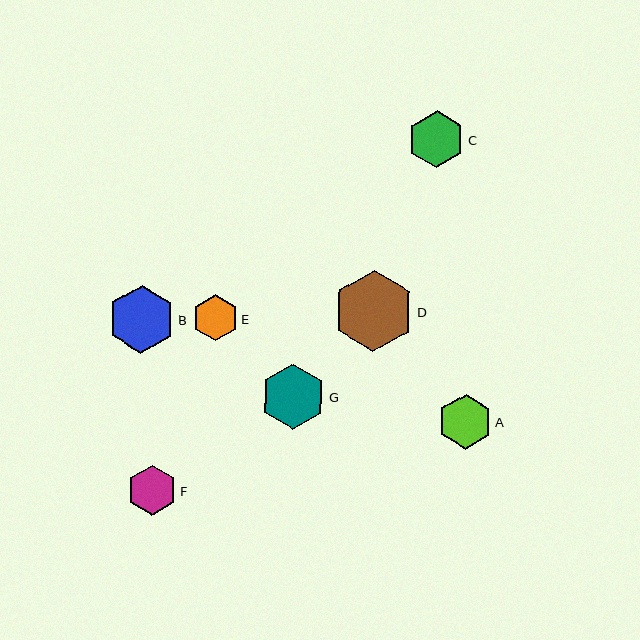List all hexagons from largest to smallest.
From largest to smallest: D, B, G, C, A, F, E.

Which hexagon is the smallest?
Hexagon E is the smallest with a size of approximately 46 pixels.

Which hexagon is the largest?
Hexagon D is the largest with a size of approximately 81 pixels.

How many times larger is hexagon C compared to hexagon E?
Hexagon C is approximately 1.2 times the size of hexagon E.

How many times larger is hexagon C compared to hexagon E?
Hexagon C is approximately 1.2 times the size of hexagon E.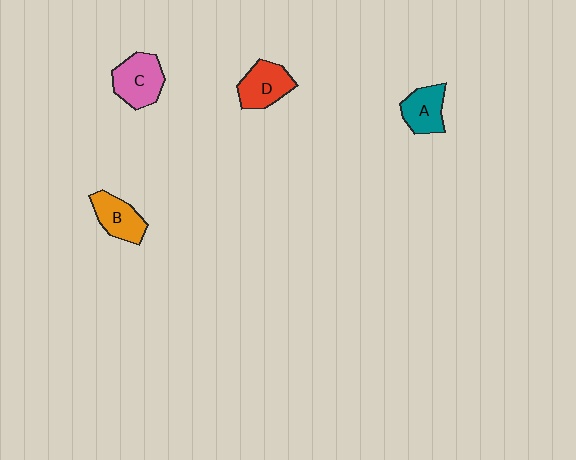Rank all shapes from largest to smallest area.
From largest to smallest: C (pink), D (red), B (orange), A (teal).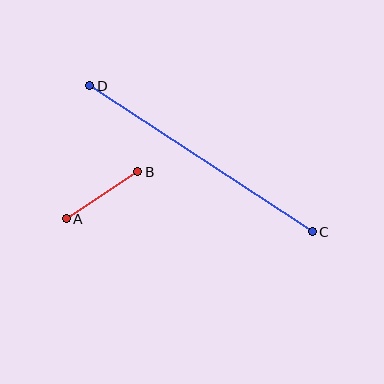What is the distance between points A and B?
The distance is approximately 86 pixels.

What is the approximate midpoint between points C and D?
The midpoint is at approximately (201, 159) pixels.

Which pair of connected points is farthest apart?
Points C and D are farthest apart.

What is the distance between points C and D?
The distance is approximately 266 pixels.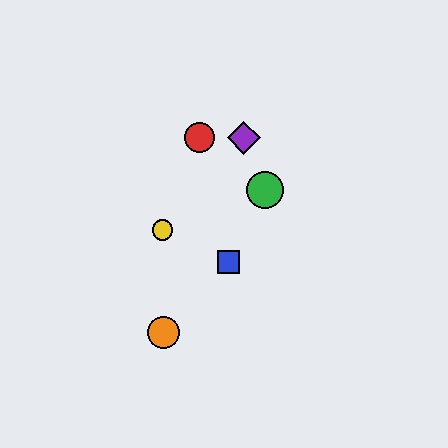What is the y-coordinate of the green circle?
The green circle is at y≈190.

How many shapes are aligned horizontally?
2 shapes (the red circle, the purple diamond) are aligned horizontally.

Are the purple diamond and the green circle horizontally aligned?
No, the purple diamond is at y≈138 and the green circle is at y≈190.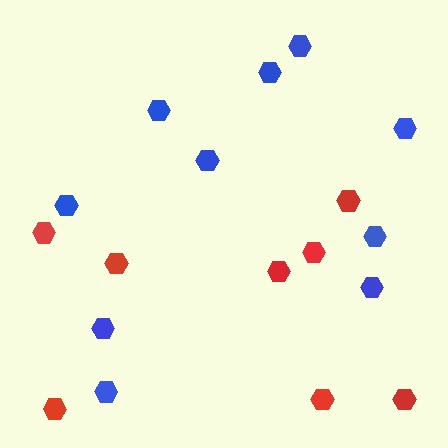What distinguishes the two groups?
There are 2 groups: one group of red hexagons (8) and one group of blue hexagons (10).